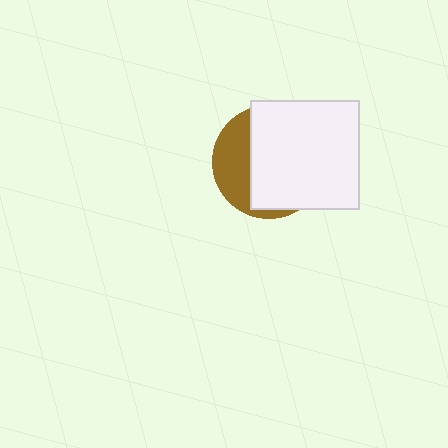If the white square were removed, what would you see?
You would see the complete brown circle.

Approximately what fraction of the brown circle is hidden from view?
Roughly 68% of the brown circle is hidden behind the white square.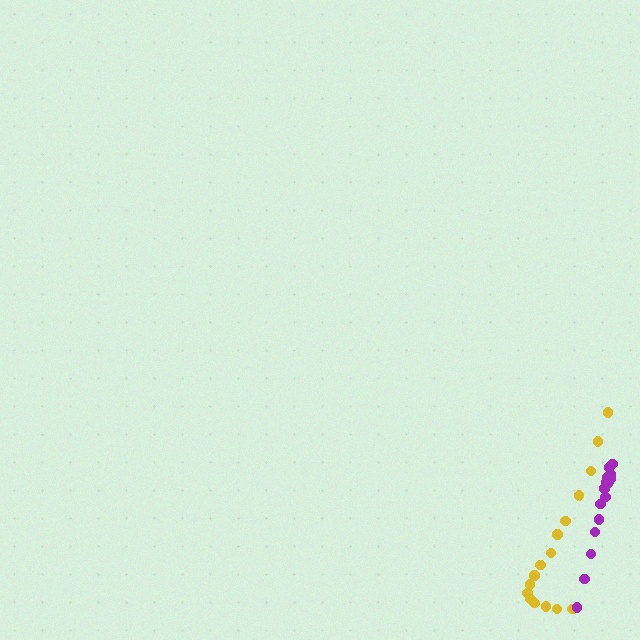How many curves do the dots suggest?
There are 2 distinct paths.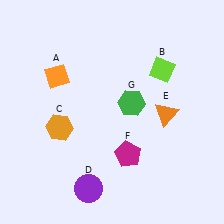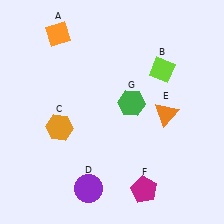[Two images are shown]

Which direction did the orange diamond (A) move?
The orange diamond (A) moved up.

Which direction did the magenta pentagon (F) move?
The magenta pentagon (F) moved down.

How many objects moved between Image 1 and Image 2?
2 objects moved between the two images.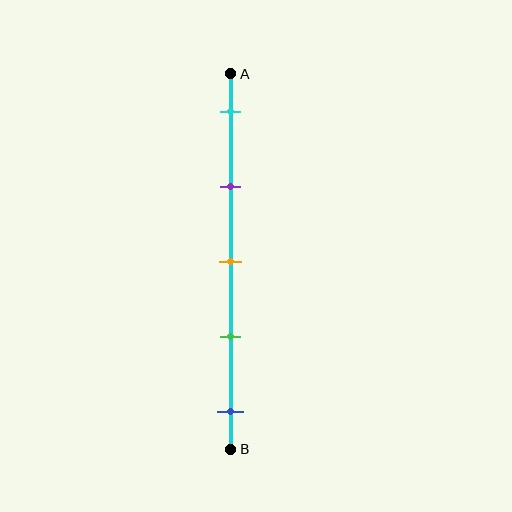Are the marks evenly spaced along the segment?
Yes, the marks are approximately evenly spaced.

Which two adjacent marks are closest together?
The orange and green marks are the closest adjacent pair.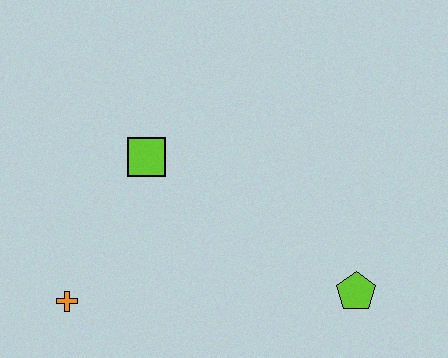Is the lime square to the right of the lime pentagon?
No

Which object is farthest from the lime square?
The lime pentagon is farthest from the lime square.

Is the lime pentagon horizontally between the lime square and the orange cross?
No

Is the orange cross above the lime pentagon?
No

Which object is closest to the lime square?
The orange cross is closest to the lime square.